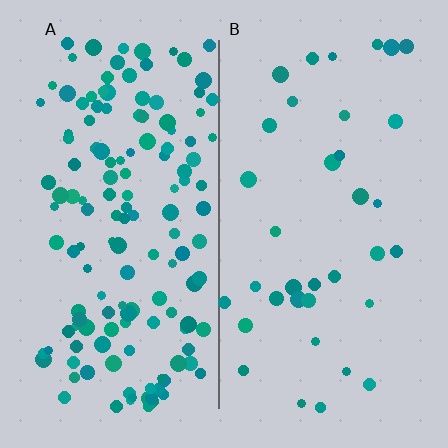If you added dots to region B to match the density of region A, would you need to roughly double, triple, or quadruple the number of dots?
Approximately quadruple.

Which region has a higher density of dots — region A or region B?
A (the left).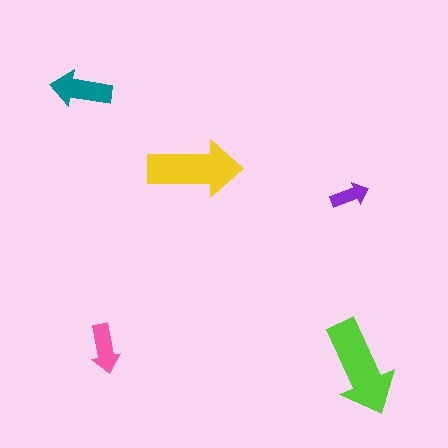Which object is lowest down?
The lime arrow is bottommost.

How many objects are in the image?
There are 5 objects in the image.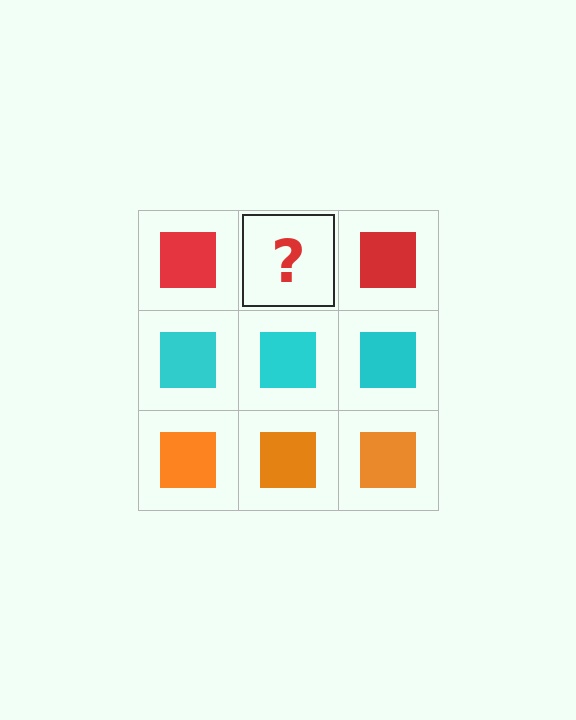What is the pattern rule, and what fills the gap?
The rule is that each row has a consistent color. The gap should be filled with a red square.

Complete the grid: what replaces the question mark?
The question mark should be replaced with a red square.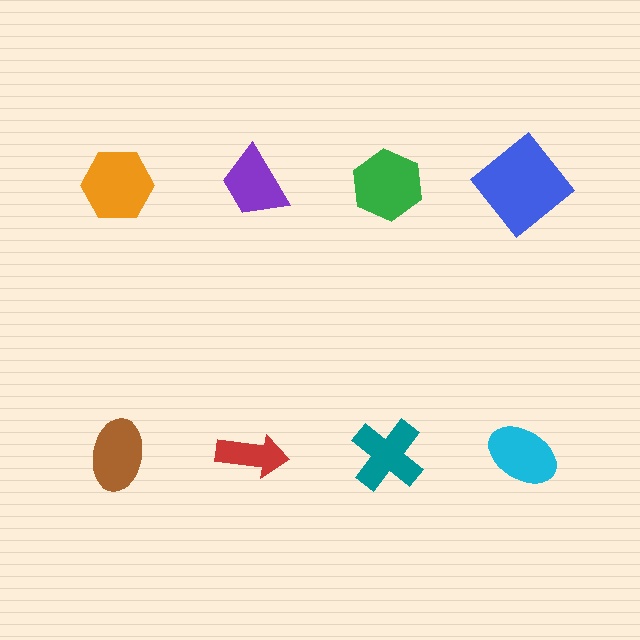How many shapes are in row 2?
4 shapes.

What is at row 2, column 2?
A red arrow.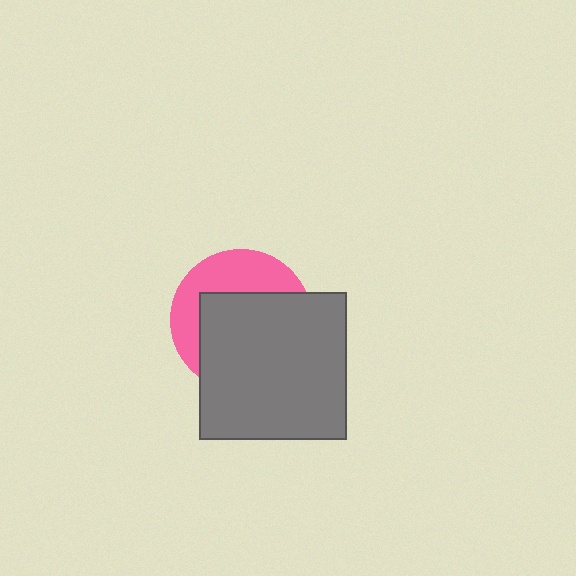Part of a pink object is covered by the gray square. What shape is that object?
It is a circle.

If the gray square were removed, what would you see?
You would see the complete pink circle.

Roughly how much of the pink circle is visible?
A small part of it is visible (roughly 38%).